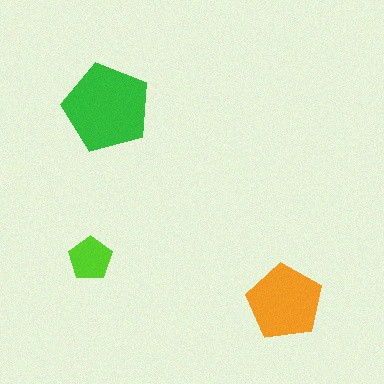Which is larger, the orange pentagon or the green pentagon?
The green one.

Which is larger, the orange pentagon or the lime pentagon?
The orange one.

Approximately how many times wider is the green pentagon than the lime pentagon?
About 2 times wider.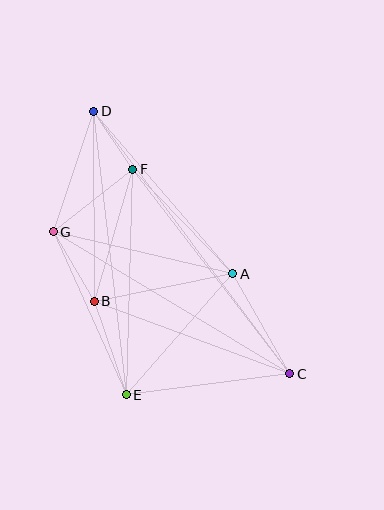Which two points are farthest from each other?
Points C and D are farthest from each other.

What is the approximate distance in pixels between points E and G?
The distance between E and G is approximately 178 pixels.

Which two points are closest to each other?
Points D and F are closest to each other.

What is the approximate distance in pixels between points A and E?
The distance between A and E is approximately 161 pixels.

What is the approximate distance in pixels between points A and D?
The distance between A and D is approximately 214 pixels.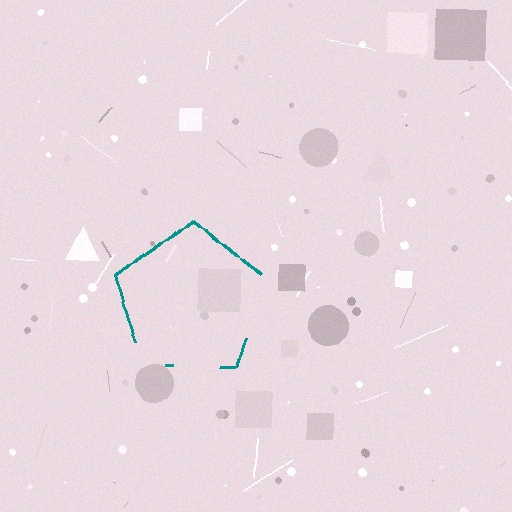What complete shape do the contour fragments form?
The contour fragments form a pentagon.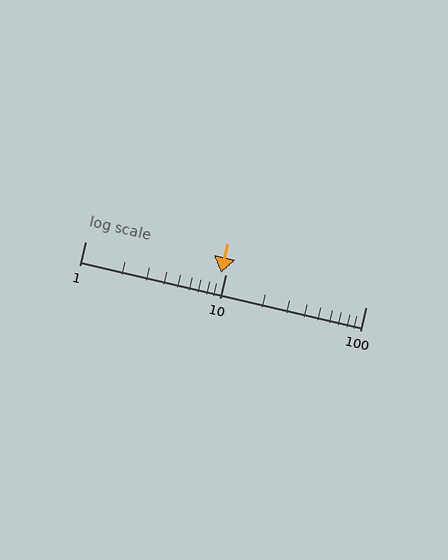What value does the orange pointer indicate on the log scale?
The pointer indicates approximately 9.3.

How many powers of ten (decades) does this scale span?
The scale spans 2 decades, from 1 to 100.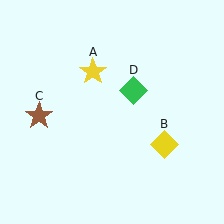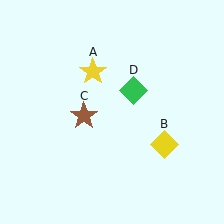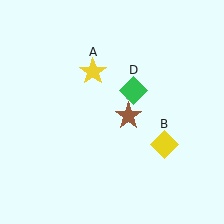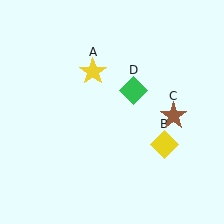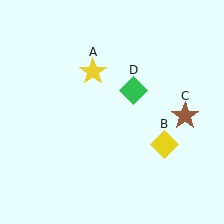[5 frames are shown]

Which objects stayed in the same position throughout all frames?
Yellow star (object A) and yellow diamond (object B) and green diamond (object D) remained stationary.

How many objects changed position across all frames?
1 object changed position: brown star (object C).